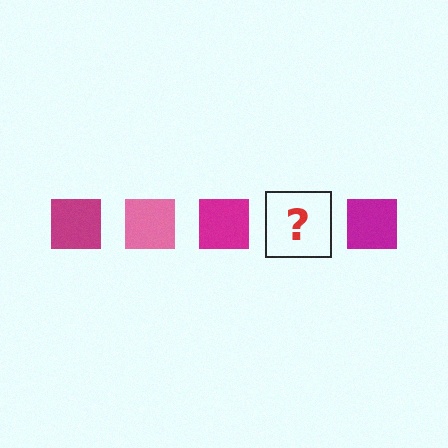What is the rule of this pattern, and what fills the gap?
The rule is that the pattern cycles through magenta, pink squares. The gap should be filled with a pink square.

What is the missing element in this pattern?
The missing element is a pink square.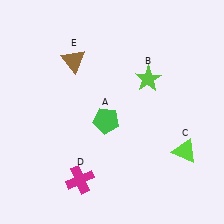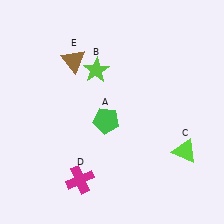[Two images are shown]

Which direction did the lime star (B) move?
The lime star (B) moved left.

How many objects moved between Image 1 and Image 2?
1 object moved between the two images.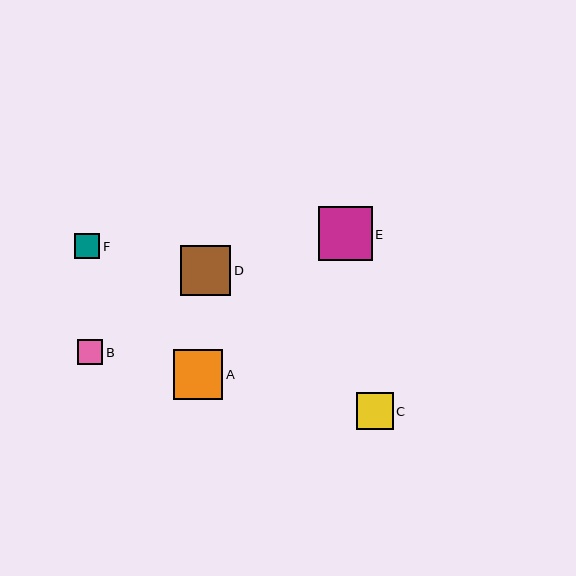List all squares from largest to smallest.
From largest to smallest: E, D, A, C, B, F.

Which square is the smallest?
Square F is the smallest with a size of approximately 25 pixels.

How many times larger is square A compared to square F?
Square A is approximately 2.0 times the size of square F.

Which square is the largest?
Square E is the largest with a size of approximately 54 pixels.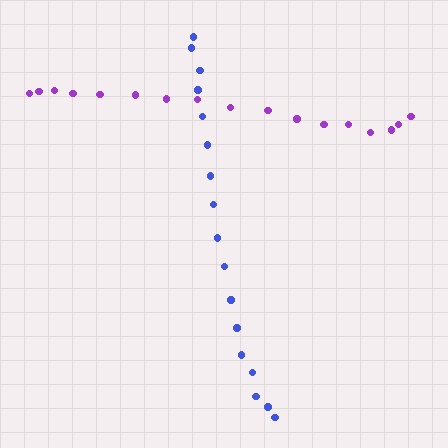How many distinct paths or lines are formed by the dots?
There are 2 distinct paths.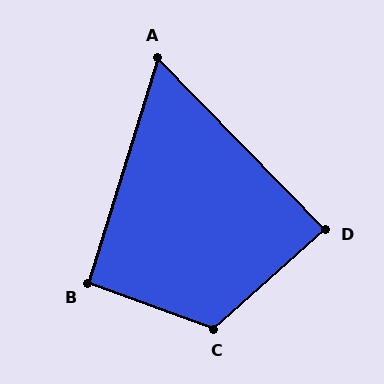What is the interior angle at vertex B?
Approximately 93 degrees (approximately right).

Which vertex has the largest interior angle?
C, at approximately 118 degrees.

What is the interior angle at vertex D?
Approximately 87 degrees (approximately right).